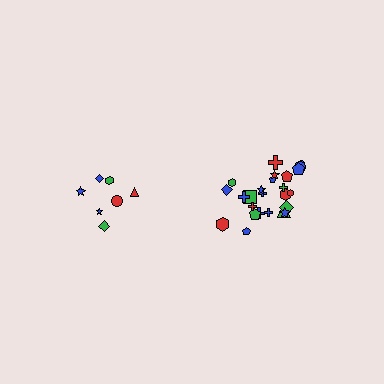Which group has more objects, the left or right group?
The right group.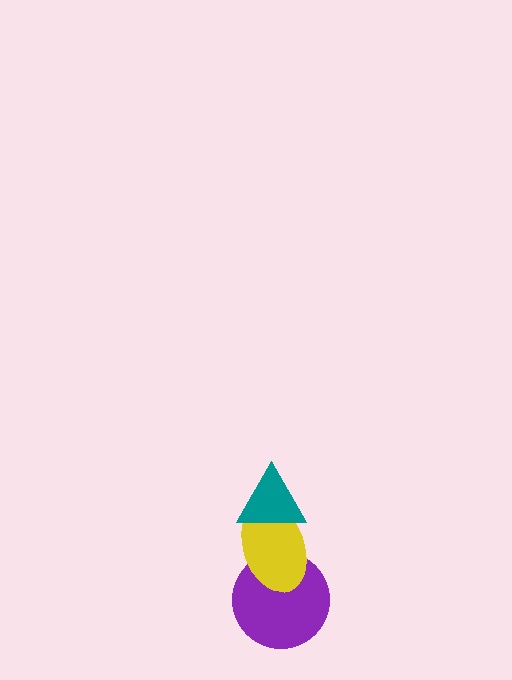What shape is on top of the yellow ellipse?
The teal triangle is on top of the yellow ellipse.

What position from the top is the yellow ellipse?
The yellow ellipse is 2nd from the top.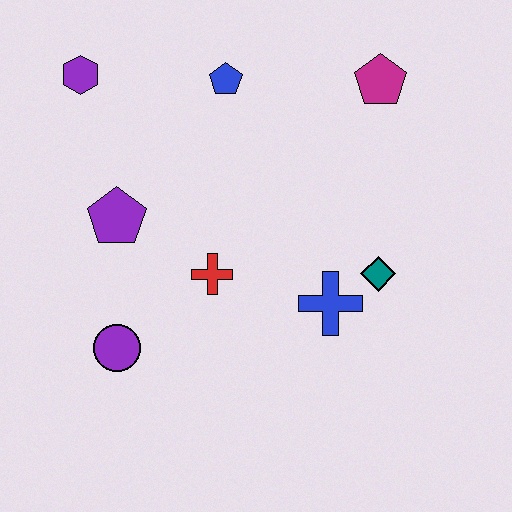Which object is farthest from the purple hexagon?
The teal diamond is farthest from the purple hexagon.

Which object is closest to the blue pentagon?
The purple hexagon is closest to the blue pentagon.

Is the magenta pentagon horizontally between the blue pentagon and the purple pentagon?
No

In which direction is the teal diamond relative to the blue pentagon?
The teal diamond is below the blue pentagon.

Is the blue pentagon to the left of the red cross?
No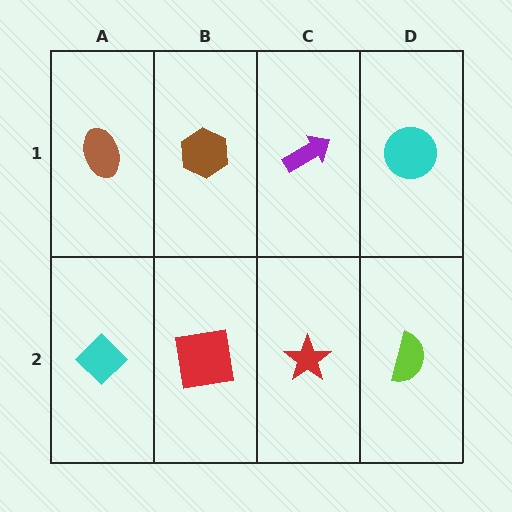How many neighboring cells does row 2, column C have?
3.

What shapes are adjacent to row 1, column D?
A lime semicircle (row 2, column D), a purple arrow (row 1, column C).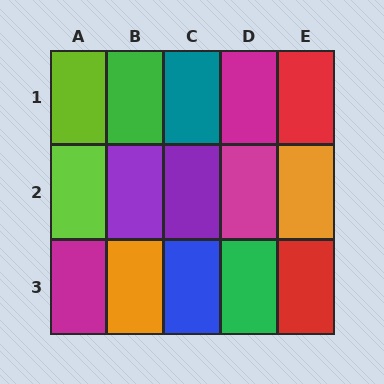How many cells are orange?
2 cells are orange.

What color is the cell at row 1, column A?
Lime.